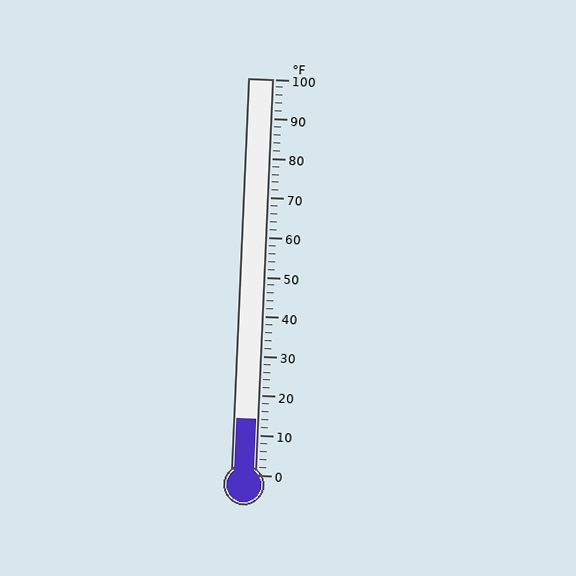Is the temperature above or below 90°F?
The temperature is below 90°F.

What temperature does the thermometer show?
The thermometer shows approximately 14°F.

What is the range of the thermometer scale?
The thermometer scale ranges from 0°F to 100°F.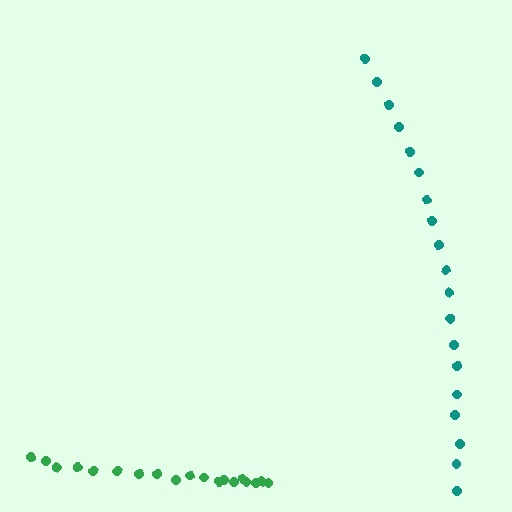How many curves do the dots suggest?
There are 2 distinct paths.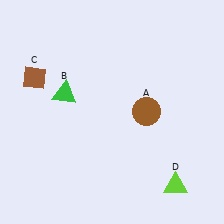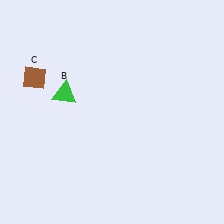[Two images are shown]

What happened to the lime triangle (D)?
The lime triangle (D) was removed in Image 2. It was in the bottom-right area of Image 1.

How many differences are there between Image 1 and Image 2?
There are 2 differences between the two images.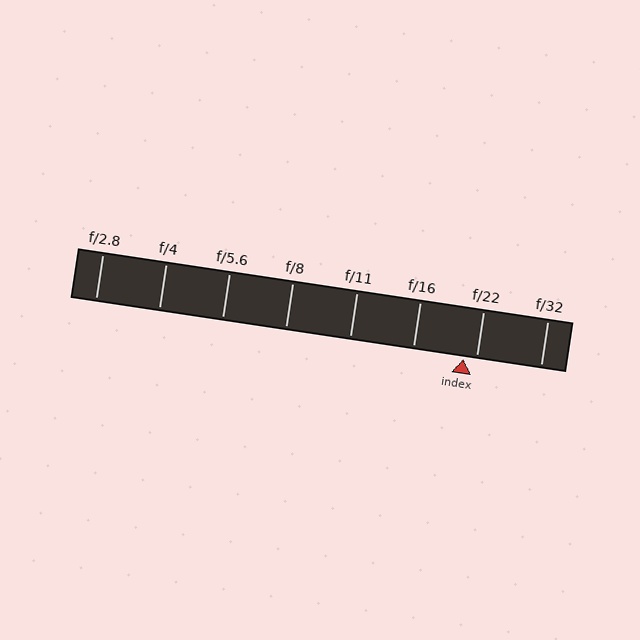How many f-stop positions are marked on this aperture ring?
There are 8 f-stop positions marked.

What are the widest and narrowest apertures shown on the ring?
The widest aperture shown is f/2.8 and the narrowest is f/32.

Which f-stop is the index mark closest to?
The index mark is closest to f/22.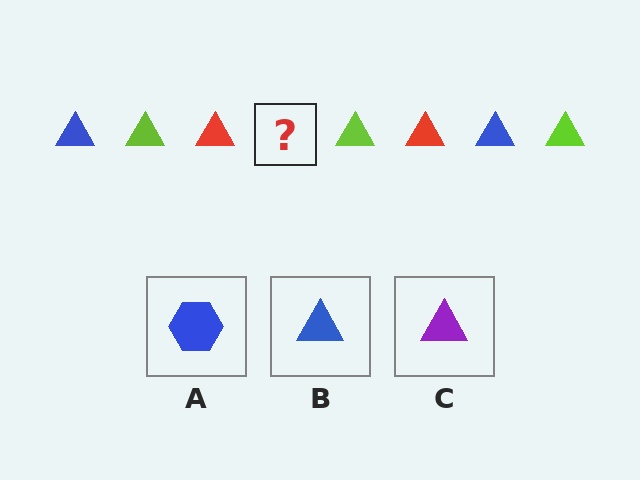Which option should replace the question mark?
Option B.